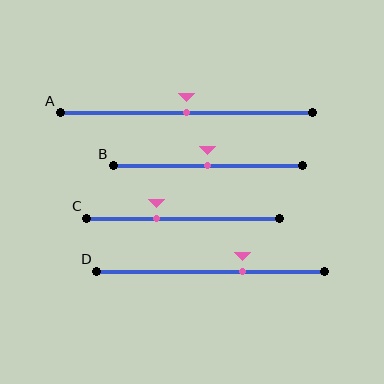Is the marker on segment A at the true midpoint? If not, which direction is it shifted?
Yes, the marker on segment A is at the true midpoint.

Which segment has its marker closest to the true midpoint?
Segment A has its marker closest to the true midpoint.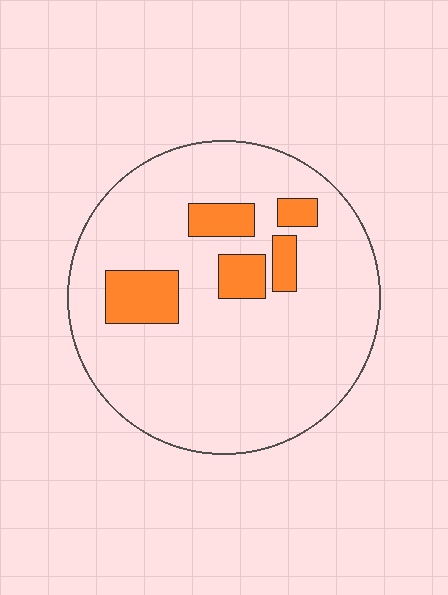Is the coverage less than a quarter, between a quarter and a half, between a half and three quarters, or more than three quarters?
Less than a quarter.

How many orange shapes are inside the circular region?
5.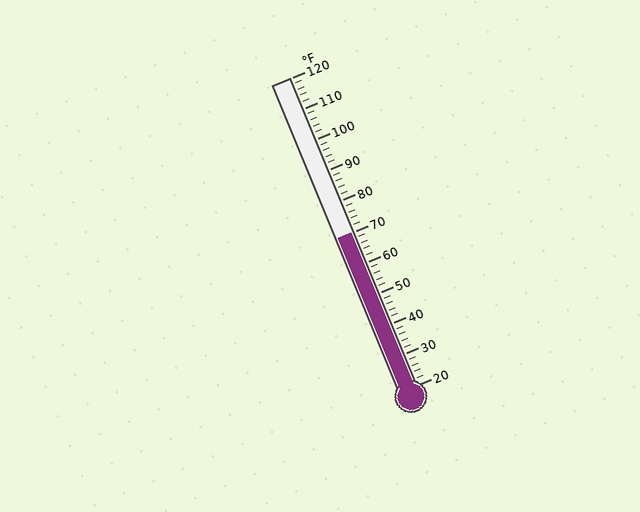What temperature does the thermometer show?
The thermometer shows approximately 70°F.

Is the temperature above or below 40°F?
The temperature is above 40°F.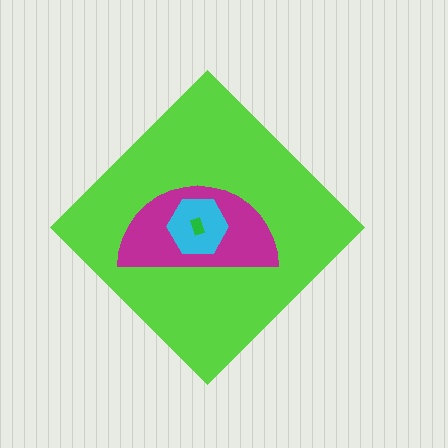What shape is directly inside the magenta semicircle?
The cyan hexagon.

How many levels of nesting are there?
4.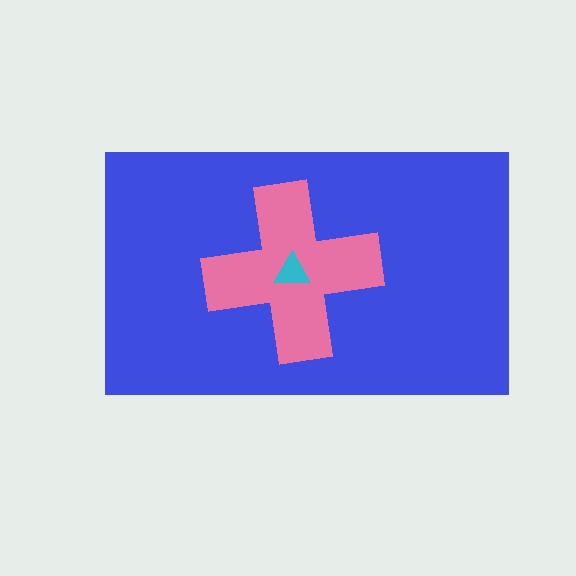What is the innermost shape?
The cyan triangle.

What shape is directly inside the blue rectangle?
The pink cross.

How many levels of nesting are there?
3.